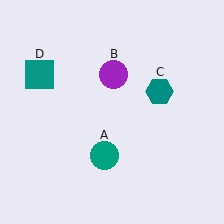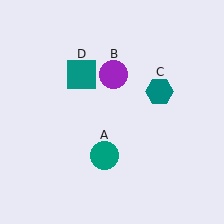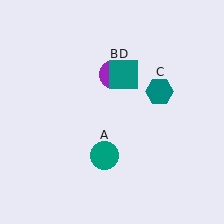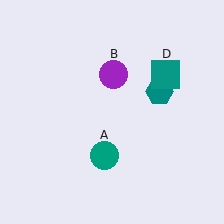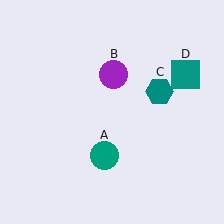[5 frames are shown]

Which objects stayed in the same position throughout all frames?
Teal circle (object A) and purple circle (object B) and teal hexagon (object C) remained stationary.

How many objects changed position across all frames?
1 object changed position: teal square (object D).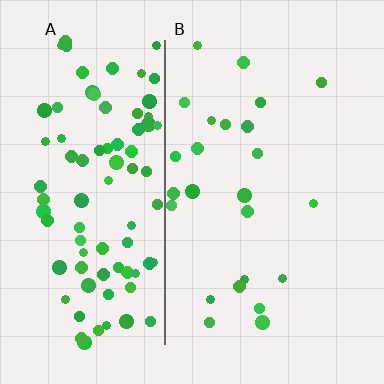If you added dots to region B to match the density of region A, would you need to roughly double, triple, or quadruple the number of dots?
Approximately quadruple.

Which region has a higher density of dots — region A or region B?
A (the left).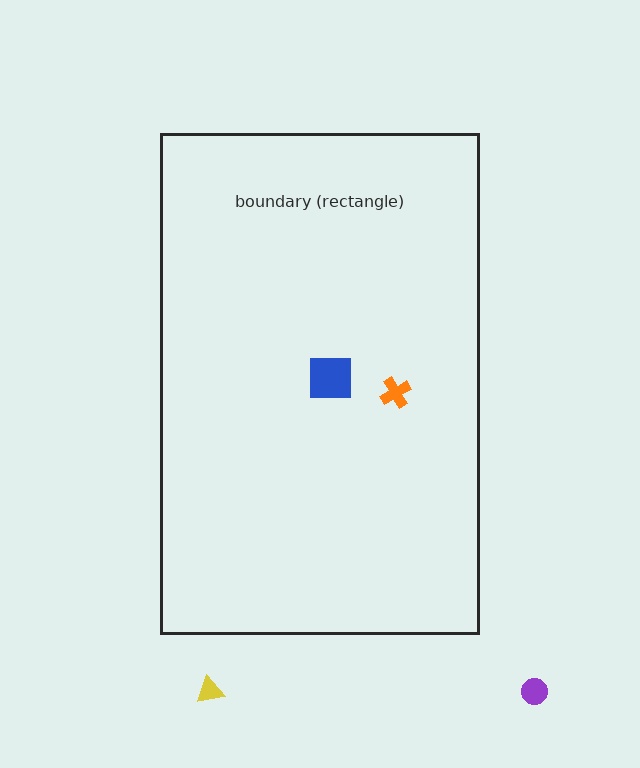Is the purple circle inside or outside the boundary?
Outside.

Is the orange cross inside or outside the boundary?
Inside.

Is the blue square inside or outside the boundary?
Inside.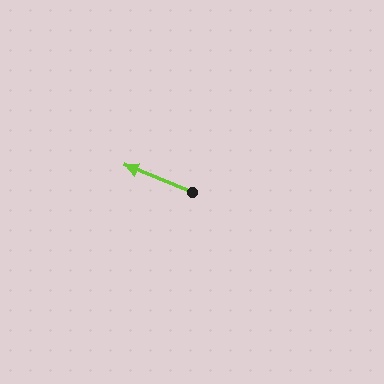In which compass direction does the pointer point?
West.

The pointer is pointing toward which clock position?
Roughly 10 o'clock.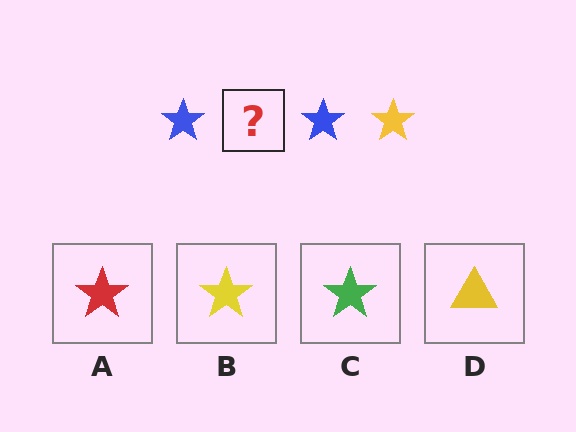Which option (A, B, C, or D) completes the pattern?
B.